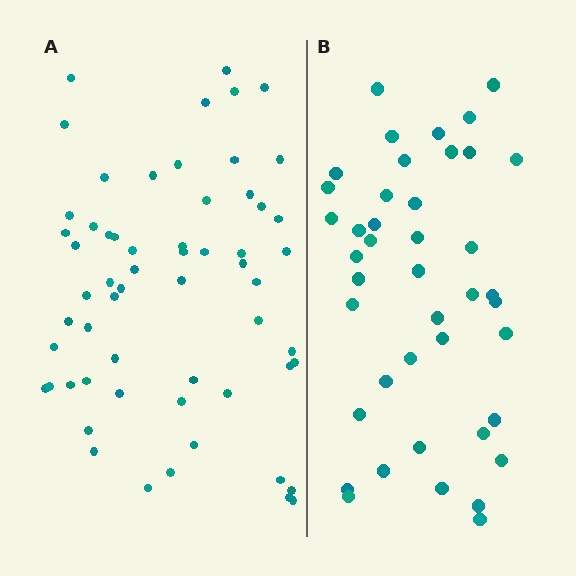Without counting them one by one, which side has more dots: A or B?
Region A (the left region) has more dots.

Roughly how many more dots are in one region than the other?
Region A has approximately 20 more dots than region B.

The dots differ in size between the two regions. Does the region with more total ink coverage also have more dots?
No. Region B has more total ink coverage because its dots are larger, but region A actually contains more individual dots. Total area can be misleading — the number of items is what matters here.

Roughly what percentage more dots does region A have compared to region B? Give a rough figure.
About 45% more.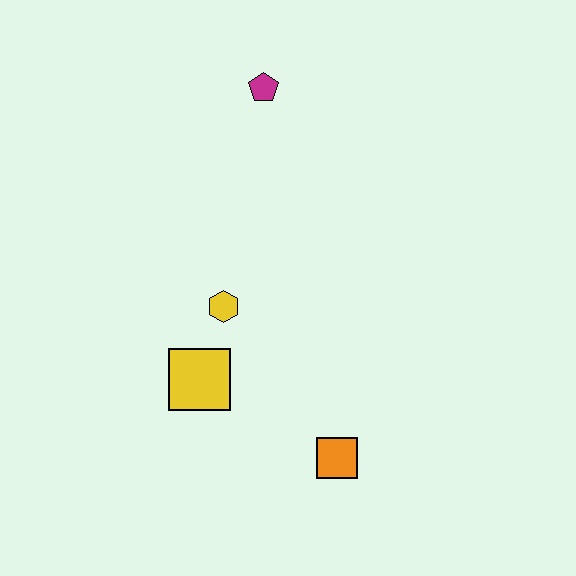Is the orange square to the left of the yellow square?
No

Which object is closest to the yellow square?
The yellow hexagon is closest to the yellow square.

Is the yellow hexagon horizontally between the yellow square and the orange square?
Yes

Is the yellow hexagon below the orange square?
No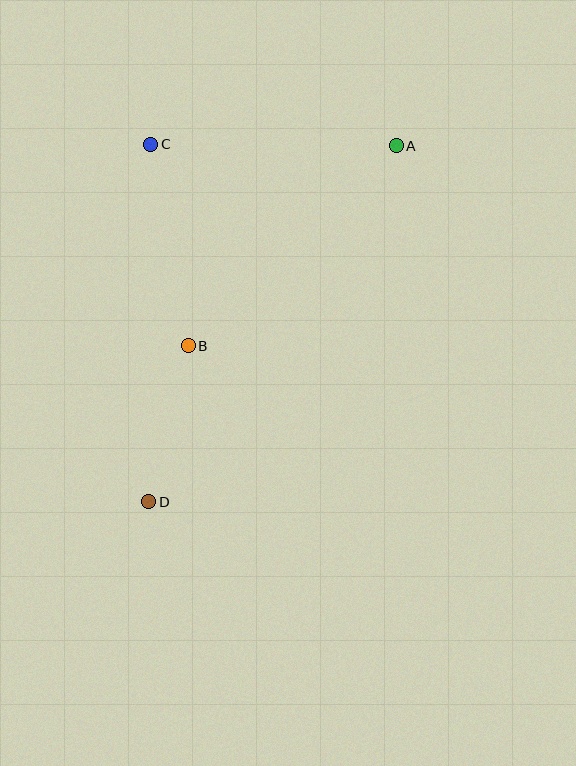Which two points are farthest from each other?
Points A and D are farthest from each other.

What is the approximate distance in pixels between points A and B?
The distance between A and B is approximately 289 pixels.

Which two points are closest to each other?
Points B and D are closest to each other.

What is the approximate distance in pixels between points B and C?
The distance between B and C is approximately 205 pixels.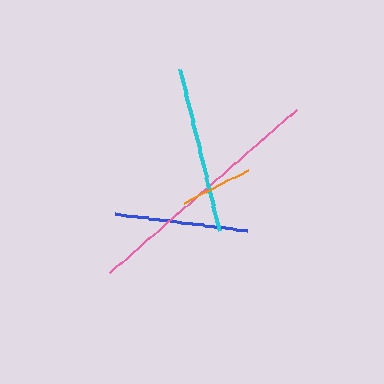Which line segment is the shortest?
The orange line is the shortest at approximately 72 pixels.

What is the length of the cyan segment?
The cyan segment is approximately 166 pixels long.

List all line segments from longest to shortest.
From longest to shortest: pink, cyan, blue, orange.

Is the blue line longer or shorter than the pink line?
The pink line is longer than the blue line.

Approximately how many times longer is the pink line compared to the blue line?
The pink line is approximately 1.9 times the length of the blue line.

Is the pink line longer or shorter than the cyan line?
The pink line is longer than the cyan line.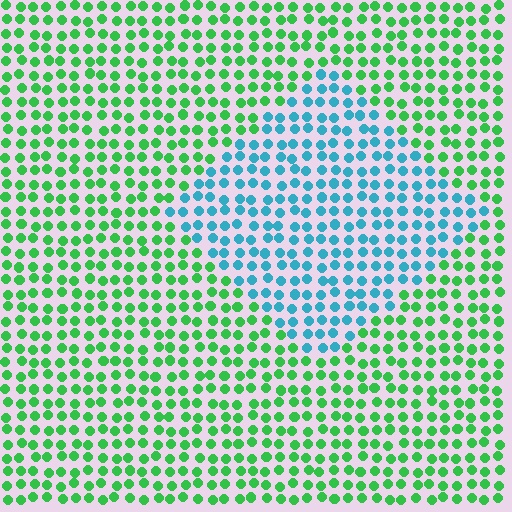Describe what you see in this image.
The image is filled with small green elements in a uniform arrangement. A diamond-shaped region is visible where the elements are tinted to a slightly different hue, forming a subtle color boundary.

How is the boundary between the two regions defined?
The boundary is defined purely by a slight shift in hue (about 60 degrees). Spacing, size, and orientation are identical on both sides.